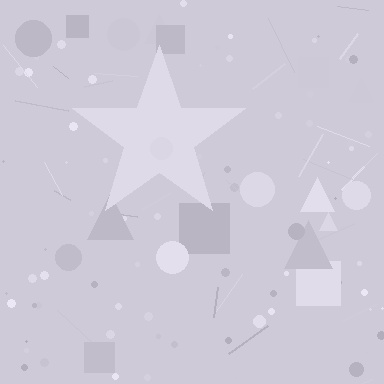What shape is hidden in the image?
A star is hidden in the image.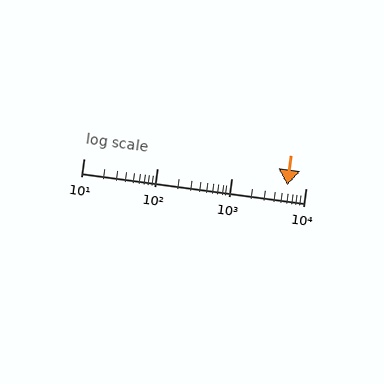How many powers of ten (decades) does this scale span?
The scale spans 3 decades, from 10 to 10000.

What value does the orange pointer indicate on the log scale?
The pointer indicates approximately 5700.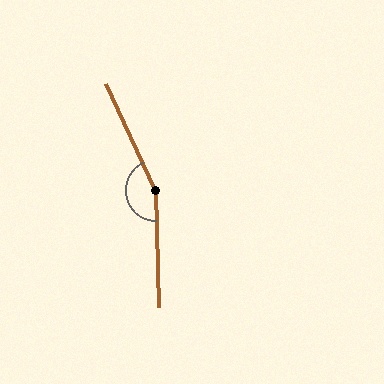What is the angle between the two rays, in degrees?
Approximately 156 degrees.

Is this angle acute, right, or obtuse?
It is obtuse.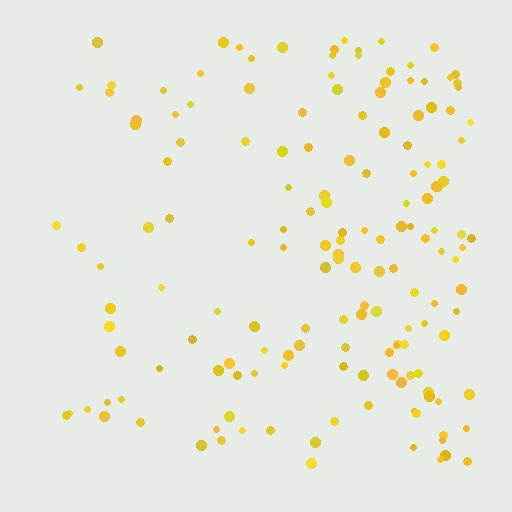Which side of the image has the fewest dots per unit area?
The left.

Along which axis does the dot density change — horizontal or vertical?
Horizontal.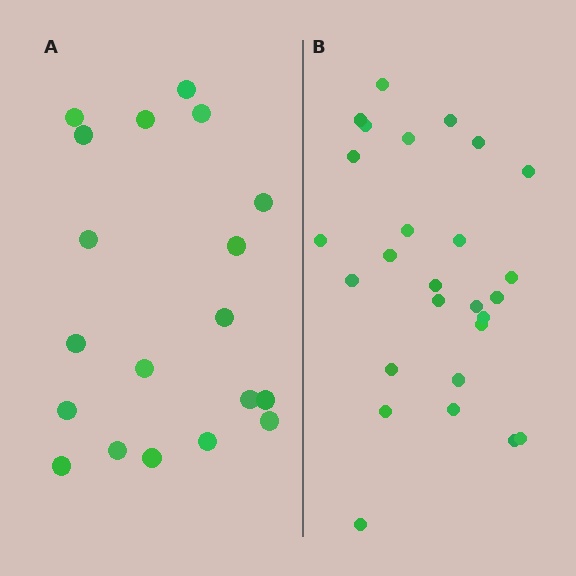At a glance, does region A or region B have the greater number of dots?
Region B (the right region) has more dots.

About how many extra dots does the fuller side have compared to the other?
Region B has roughly 8 or so more dots than region A.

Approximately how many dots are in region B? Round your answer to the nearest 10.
About 30 dots. (The exact count is 27, which rounds to 30.)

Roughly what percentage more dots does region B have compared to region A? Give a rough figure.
About 40% more.